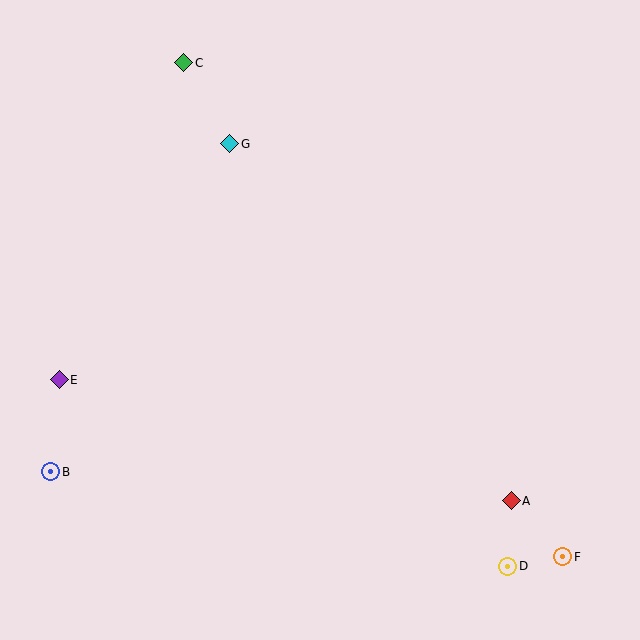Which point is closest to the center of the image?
Point G at (230, 144) is closest to the center.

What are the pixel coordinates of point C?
Point C is at (184, 63).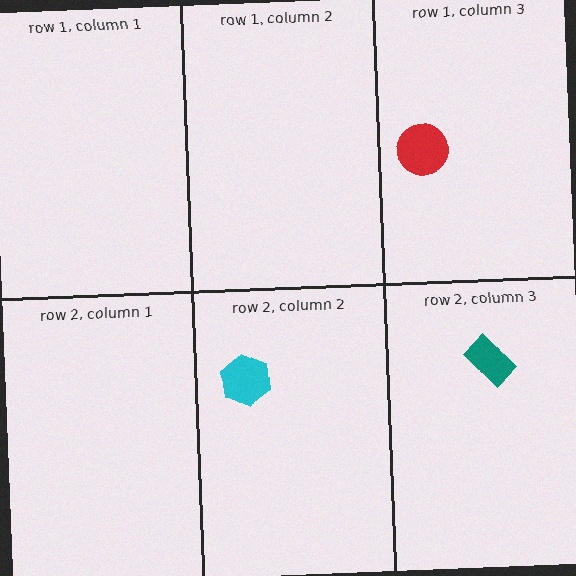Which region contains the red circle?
The row 1, column 3 region.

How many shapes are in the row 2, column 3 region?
1.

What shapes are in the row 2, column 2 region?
The cyan hexagon.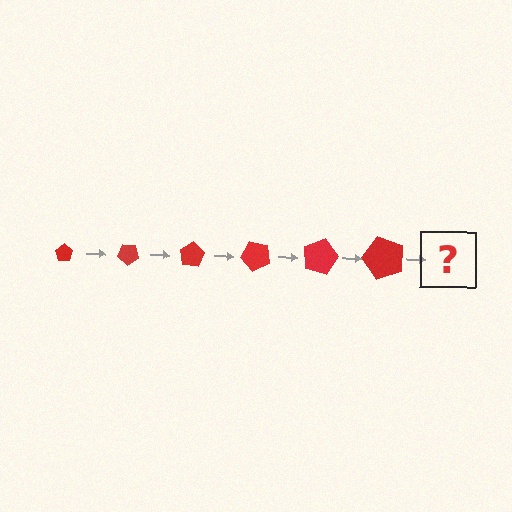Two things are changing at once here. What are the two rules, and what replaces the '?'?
The two rules are that the pentagon grows larger each step and it rotates 40 degrees each step. The '?' should be a pentagon, larger than the previous one and rotated 240 degrees from the start.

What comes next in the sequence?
The next element should be a pentagon, larger than the previous one and rotated 240 degrees from the start.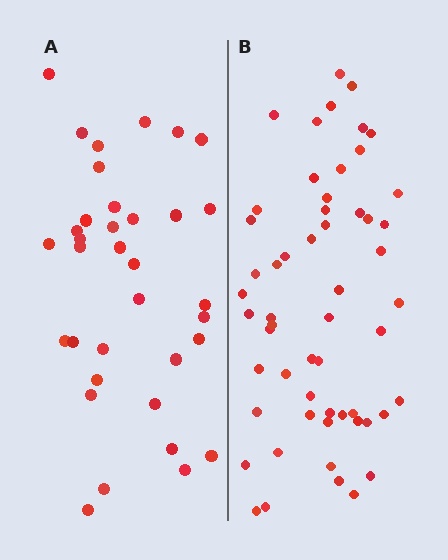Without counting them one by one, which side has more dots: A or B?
Region B (the right region) has more dots.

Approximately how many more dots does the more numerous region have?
Region B has approximately 20 more dots than region A.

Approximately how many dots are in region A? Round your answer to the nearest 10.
About 40 dots. (The exact count is 35, which rounds to 40.)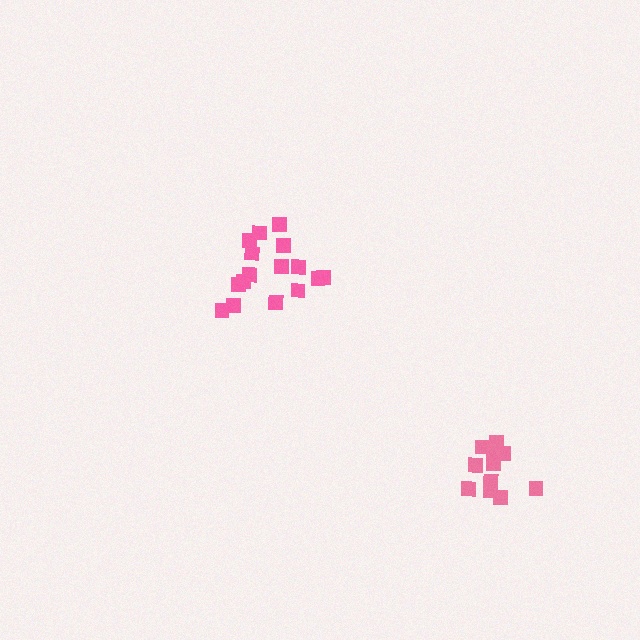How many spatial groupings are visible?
There are 2 spatial groupings.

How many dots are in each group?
Group 1: 16 dots, Group 2: 11 dots (27 total).